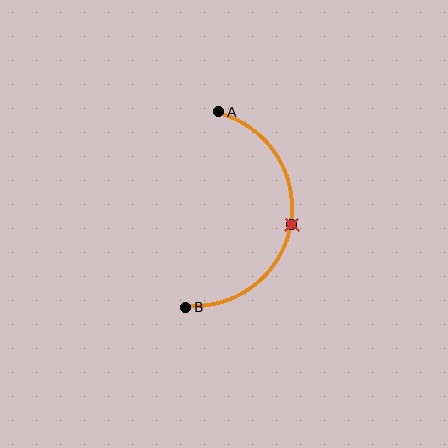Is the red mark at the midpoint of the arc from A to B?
Yes. The red mark lies on the arc at equal arc-length from both A and B — it is the arc midpoint.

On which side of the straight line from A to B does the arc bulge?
The arc bulges to the right of the straight line connecting A and B.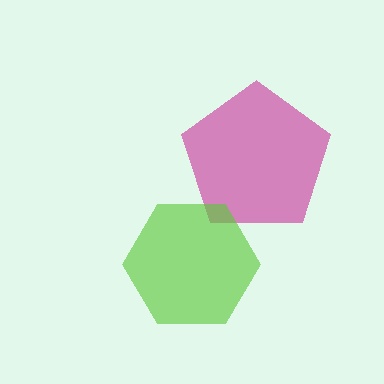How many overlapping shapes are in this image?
There are 2 overlapping shapes in the image.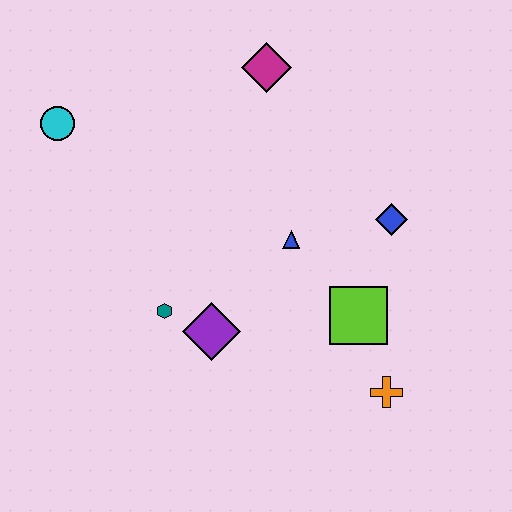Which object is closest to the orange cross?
The lime square is closest to the orange cross.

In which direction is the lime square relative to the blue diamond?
The lime square is below the blue diamond.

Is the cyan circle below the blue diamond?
No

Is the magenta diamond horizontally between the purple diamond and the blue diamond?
Yes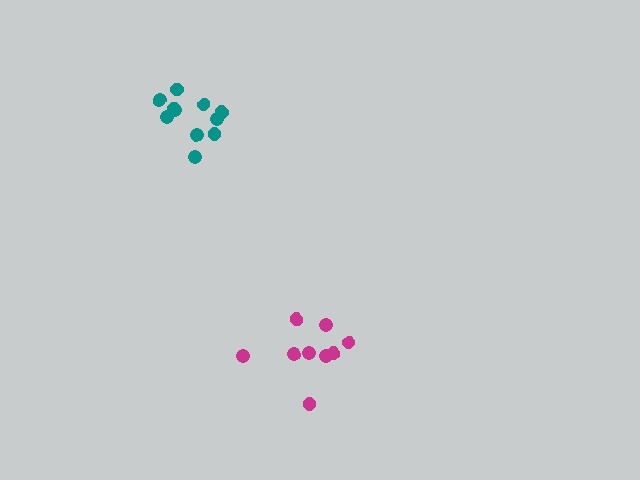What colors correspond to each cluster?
The clusters are colored: teal, magenta.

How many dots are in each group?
Group 1: 11 dots, Group 2: 9 dots (20 total).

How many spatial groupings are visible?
There are 2 spatial groupings.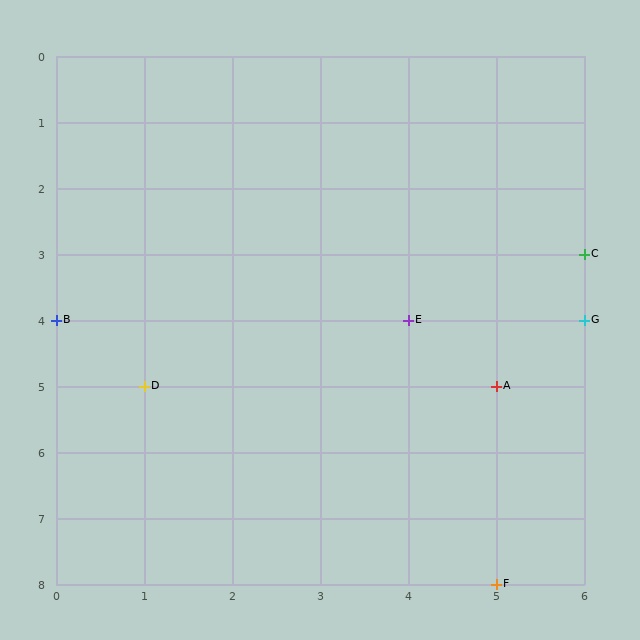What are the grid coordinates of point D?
Point D is at grid coordinates (1, 5).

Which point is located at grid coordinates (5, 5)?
Point A is at (5, 5).